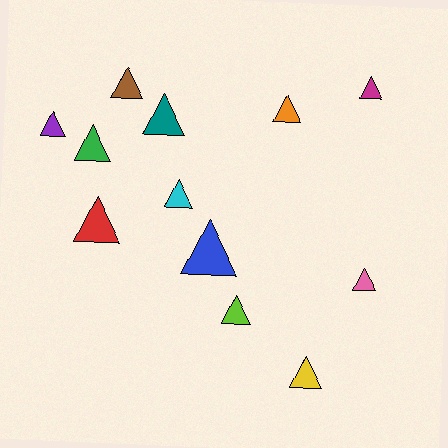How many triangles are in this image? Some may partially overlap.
There are 12 triangles.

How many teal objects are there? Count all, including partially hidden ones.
There is 1 teal object.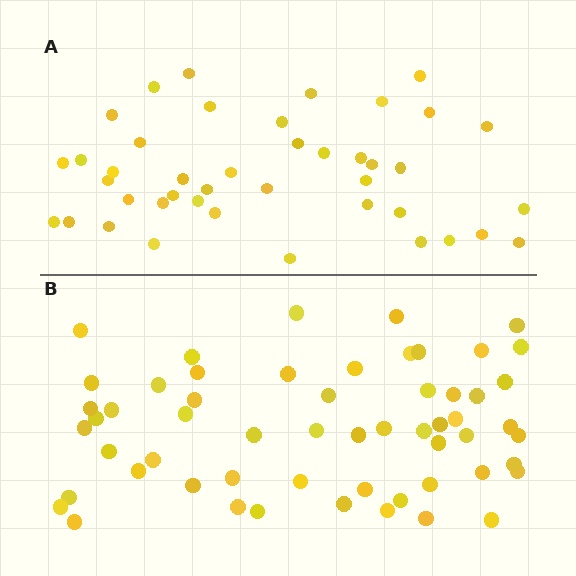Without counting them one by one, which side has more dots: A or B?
Region B (the bottom region) has more dots.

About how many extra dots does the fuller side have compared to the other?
Region B has approximately 15 more dots than region A.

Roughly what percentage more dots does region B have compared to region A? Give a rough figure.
About 35% more.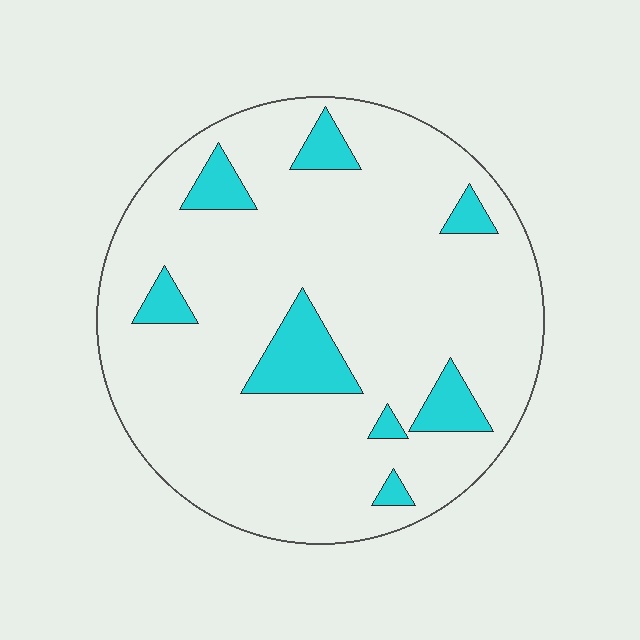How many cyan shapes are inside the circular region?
8.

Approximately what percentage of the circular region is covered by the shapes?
Approximately 15%.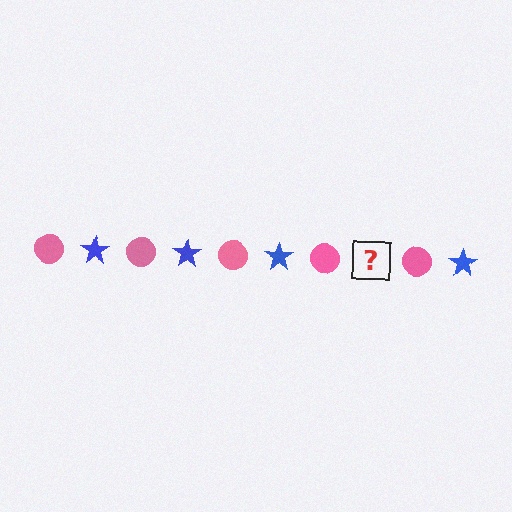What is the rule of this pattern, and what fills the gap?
The rule is that the pattern alternates between pink circle and blue star. The gap should be filled with a blue star.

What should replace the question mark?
The question mark should be replaced with a blue star.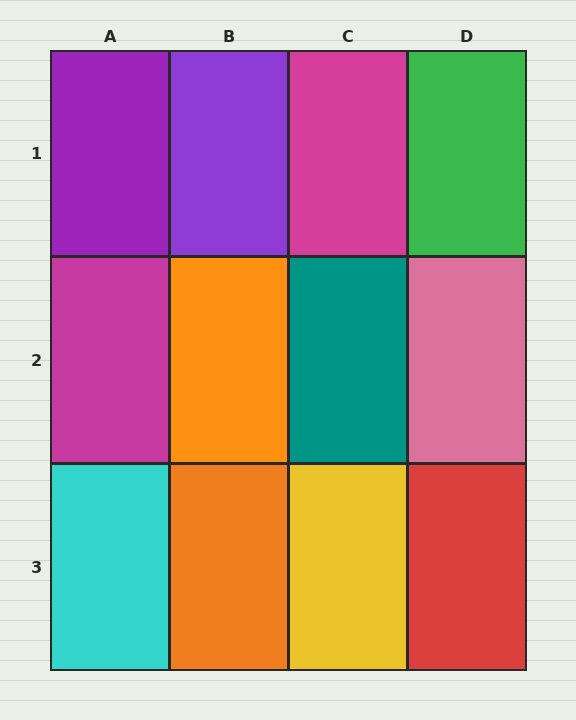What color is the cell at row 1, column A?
Purple.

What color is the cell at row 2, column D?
Pink.